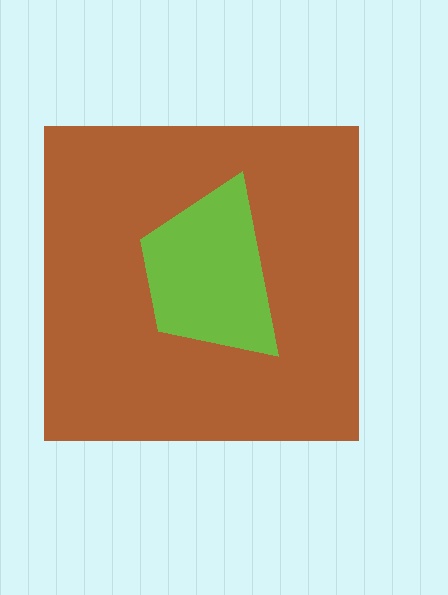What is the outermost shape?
The brown square.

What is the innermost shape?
The lime trapezoid.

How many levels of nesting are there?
2.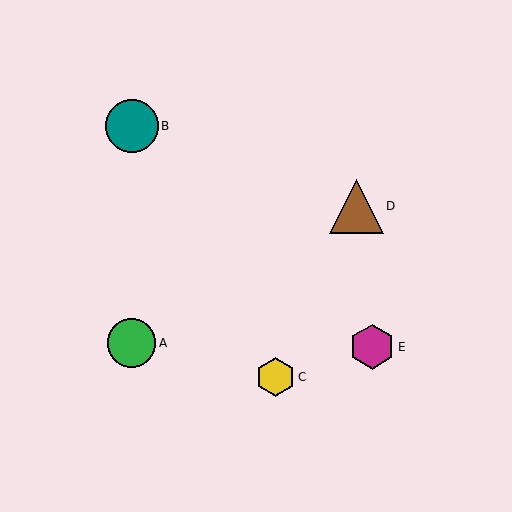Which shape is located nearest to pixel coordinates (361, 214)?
The brown triangle (labeled D) at (356, 206) is nearest to that location.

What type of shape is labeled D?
Shape D is a brown triangle.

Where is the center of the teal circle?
The center of the teal circle is at (132, 126).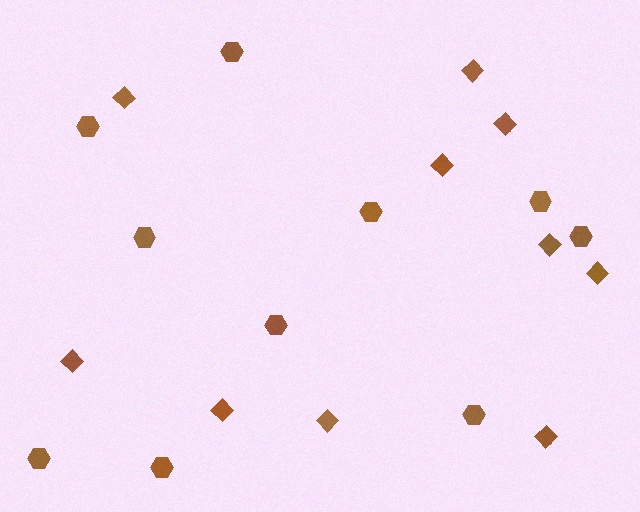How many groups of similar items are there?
There are 2 groups: one group of hexagons (10) and one group of diamonds (10).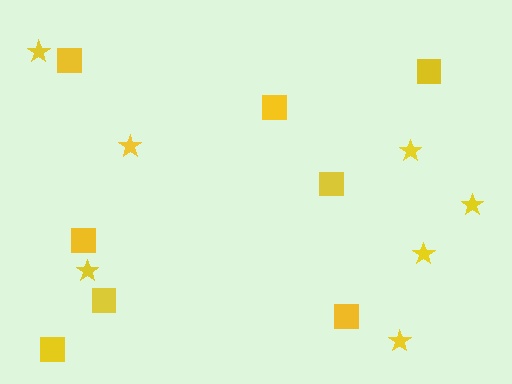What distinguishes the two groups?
There are 2 groups: one group of squares (8) and one group of stars (7).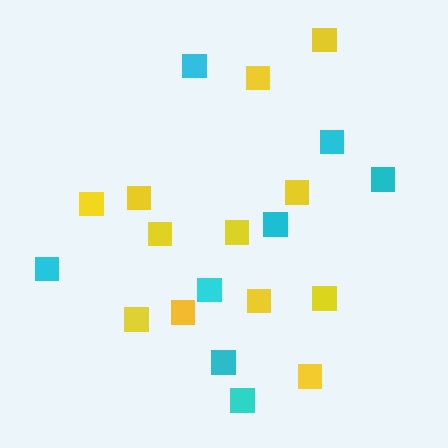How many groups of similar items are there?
There are 2 groups: one group of yellow squares (12) and one group of cyan squares (8).